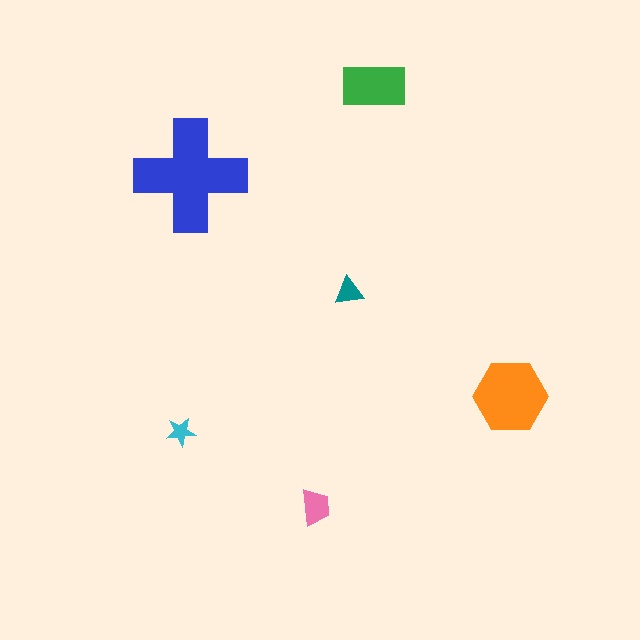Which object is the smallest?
The cyan star.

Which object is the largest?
The blue cross.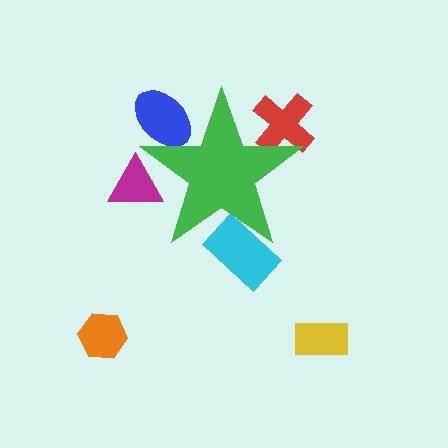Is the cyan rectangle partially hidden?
Yes, the cyan rectangle is partially hidden behind the green star.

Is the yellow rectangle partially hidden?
No, the yellow rectangle is fully visible.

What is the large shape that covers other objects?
A green star.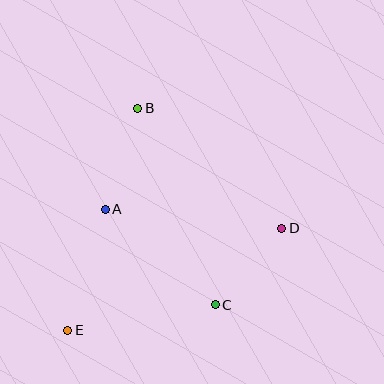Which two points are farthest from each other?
Points D and E are farthest from each other.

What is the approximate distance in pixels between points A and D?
The distance between A and D is approximately 178 pixels.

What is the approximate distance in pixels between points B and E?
The distance between B and E is approximately 233 pixels.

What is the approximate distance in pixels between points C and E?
The distance between C and E is approximately 150 pixels.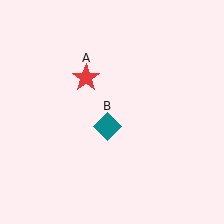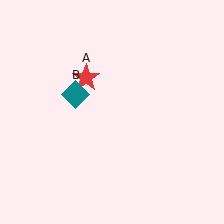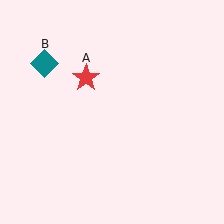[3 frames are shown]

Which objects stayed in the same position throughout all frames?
Red star (object A) remained stationary.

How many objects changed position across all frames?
1 object changed position: teal diamond (object B).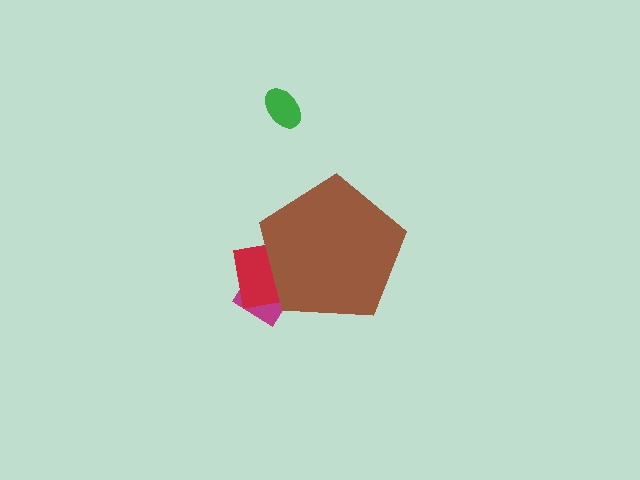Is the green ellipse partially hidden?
No, the green ellipse is fully visible.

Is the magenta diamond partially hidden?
Yes, the magenta diamond is partially hidden behind the brown pentagon.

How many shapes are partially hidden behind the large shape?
2 shapes are partially hidden.